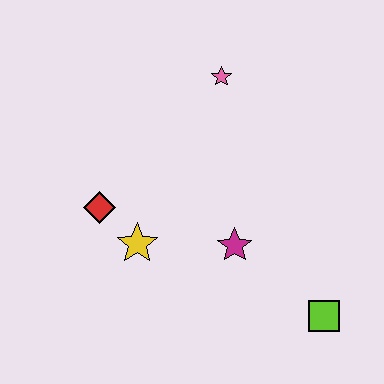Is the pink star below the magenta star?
No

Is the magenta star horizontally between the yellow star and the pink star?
No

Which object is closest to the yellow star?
The red diamond is closest to the yellow star.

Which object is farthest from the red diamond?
The lime square is farthest from the red diamond.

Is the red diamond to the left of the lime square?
Yes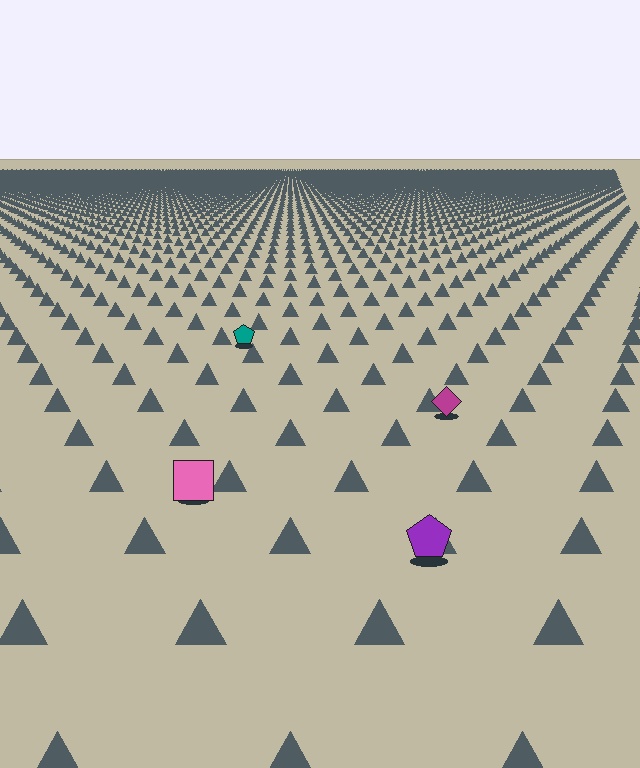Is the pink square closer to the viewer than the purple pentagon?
No. The purple pentagon is closer — you can tell from the texture gradient: the ground texture is coarser near it.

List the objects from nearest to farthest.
From nearest to farthest: the purple pentagon, the pink square, the magenta diamond, the teal pentagon.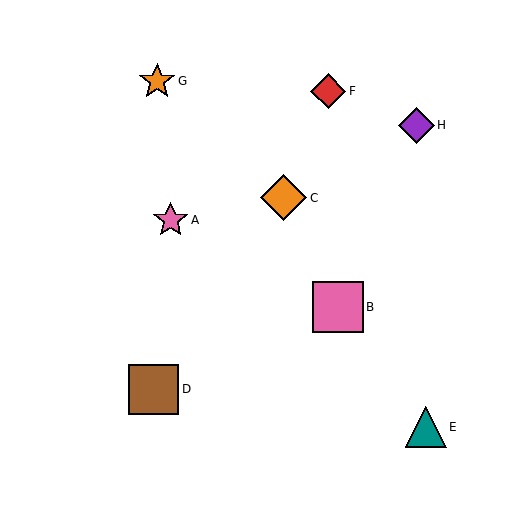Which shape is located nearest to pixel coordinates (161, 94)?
The orange star (labeled G) at (157, 81) is nearest to that location.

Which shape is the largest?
The pink square (labeled B) is the largest.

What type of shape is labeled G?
Shape G is an orange star.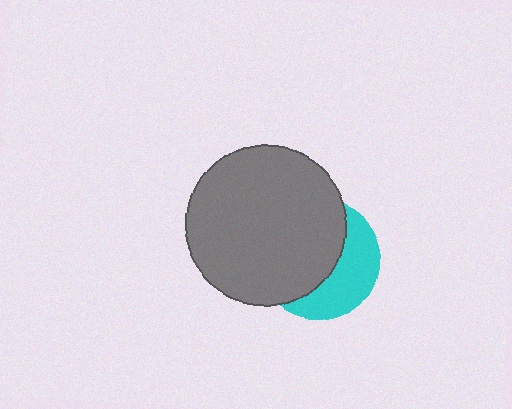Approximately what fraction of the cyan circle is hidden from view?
Roughly 60% of the cyan circle is hidden behind the gray circle.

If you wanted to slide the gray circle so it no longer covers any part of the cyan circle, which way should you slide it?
Slide it left — that is the most direct way to separate the two shapes.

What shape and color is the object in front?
The object in front is a gray circle.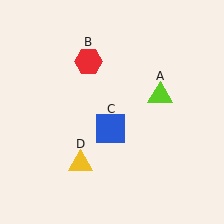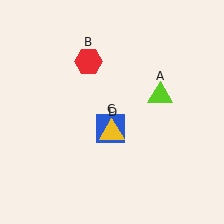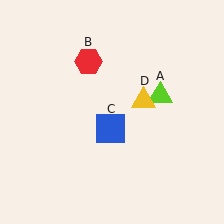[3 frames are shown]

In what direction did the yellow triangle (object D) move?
The yellow triangle (object D) moved up and to the right.